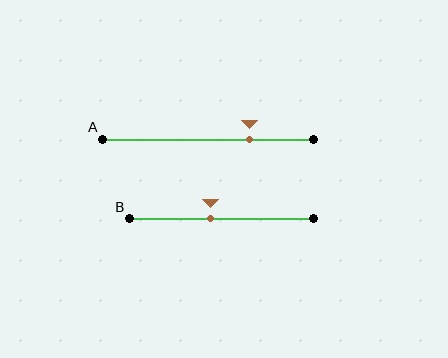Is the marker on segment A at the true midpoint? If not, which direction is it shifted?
No, the marker on segment A is shifted to the right by about 20% of the segment length.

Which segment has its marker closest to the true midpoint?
Segment B has its marker closest to the true midpoint.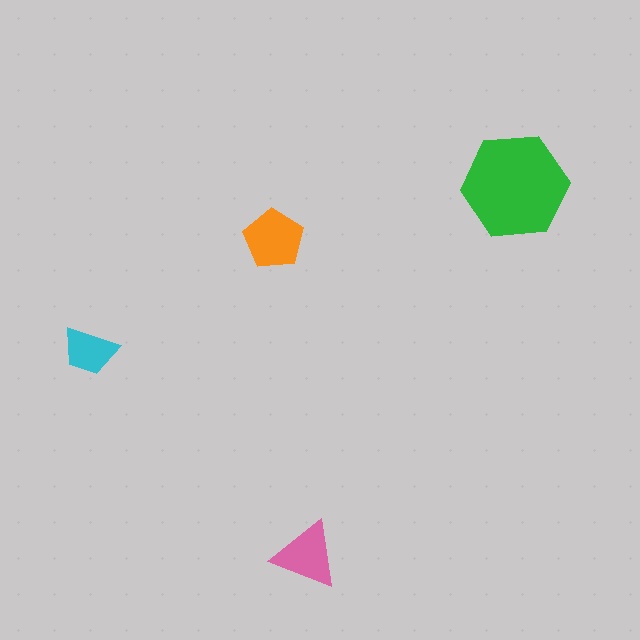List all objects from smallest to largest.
The cyan trapezoid, the pink triangle, the orange pentagon, the green hexagon.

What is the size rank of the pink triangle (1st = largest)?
3rd.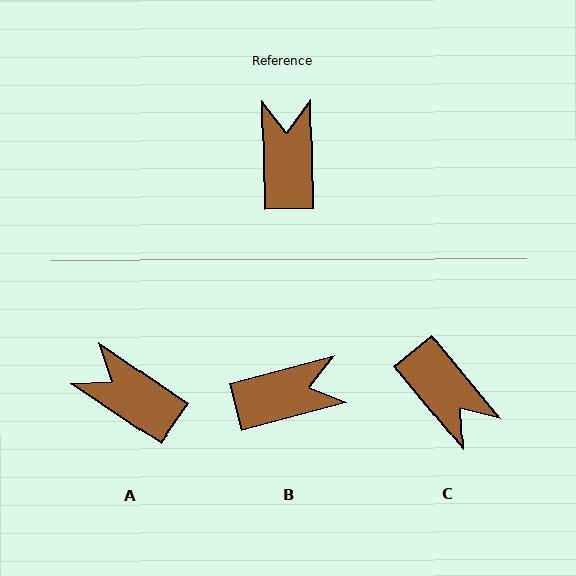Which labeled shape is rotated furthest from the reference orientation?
C, about 142 degrees away.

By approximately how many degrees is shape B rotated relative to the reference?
Approximately 76 degrees clockwise.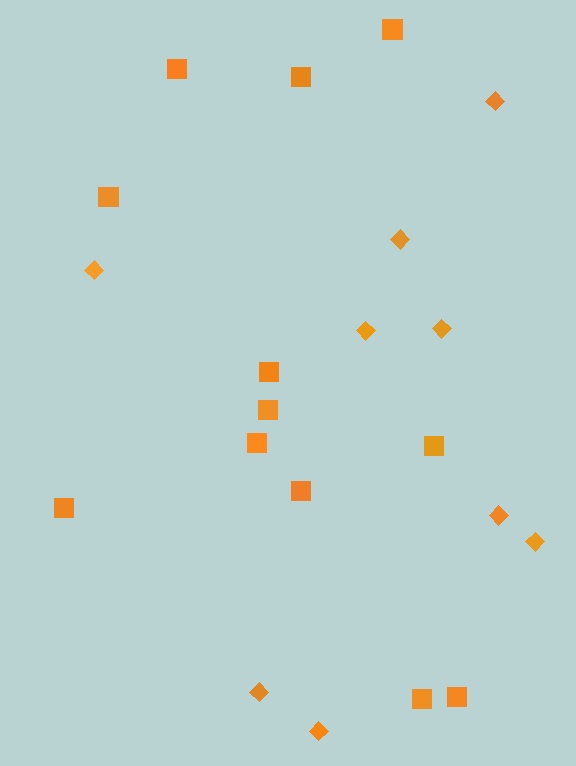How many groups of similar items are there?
There are 2 groups: one group of squares (12) and one group of diamonds (9).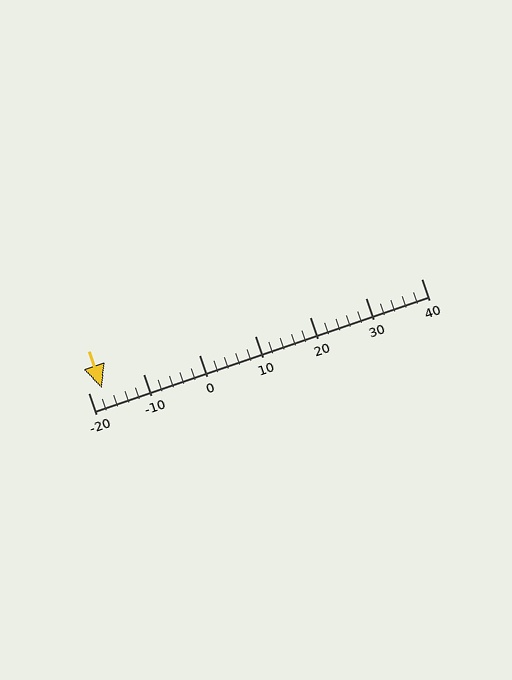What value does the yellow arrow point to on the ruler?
The yellow arrow points to approximately -18.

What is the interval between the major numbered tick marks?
The major tick marks are spaced 10 units apart.